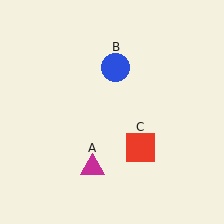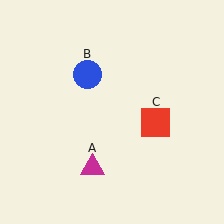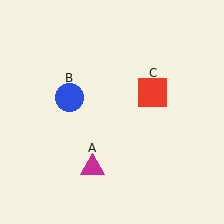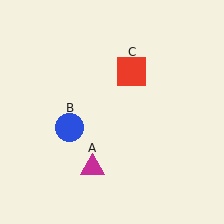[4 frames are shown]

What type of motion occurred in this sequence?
The blue circle (object B), red square (object C) rotated counterclockwise around the center of the scene.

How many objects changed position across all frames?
2 objects changed position: blue circle (object B), red square (object C).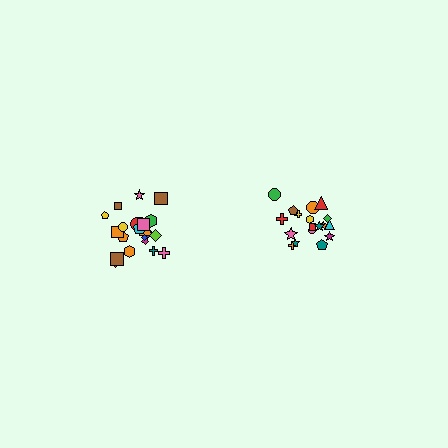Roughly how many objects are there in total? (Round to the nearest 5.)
Roughly 40 objects in total.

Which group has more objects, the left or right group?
The left group.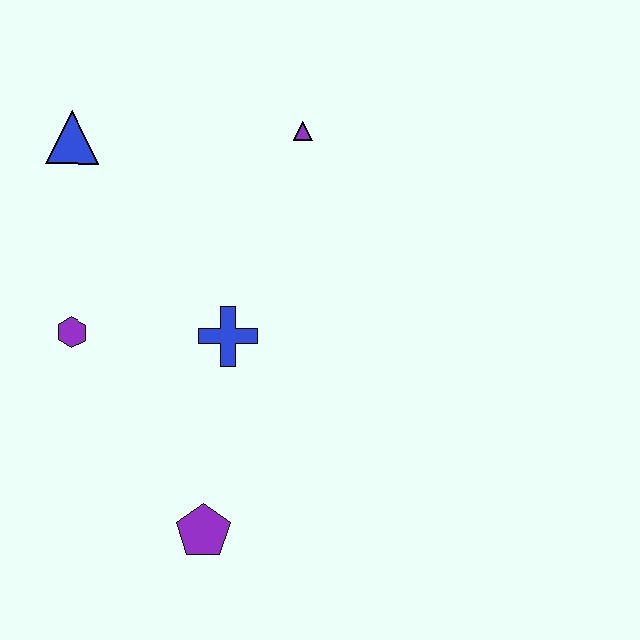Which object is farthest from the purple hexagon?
The purple triangle is farthest from the purple hexagon.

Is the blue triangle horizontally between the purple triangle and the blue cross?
No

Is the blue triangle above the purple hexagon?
Yes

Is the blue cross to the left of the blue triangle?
No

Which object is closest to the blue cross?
The purple hexagon is closest to the blue cross.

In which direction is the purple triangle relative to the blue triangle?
The purple triangle is to the right of the blue triangle.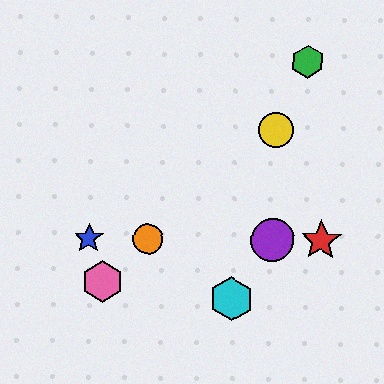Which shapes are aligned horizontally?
The red star, the blue star, the purple circle, the orange circle are aligned horizontally.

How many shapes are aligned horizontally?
4 shapes (the red star, the blue star, the purple circle, the orange circle) are aligned horizontally.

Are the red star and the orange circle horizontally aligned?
Yes, both are at y≈241.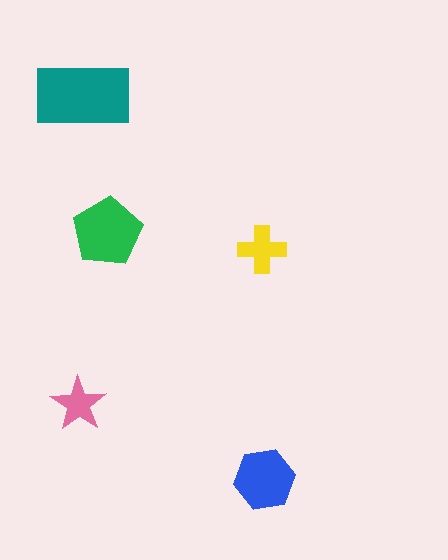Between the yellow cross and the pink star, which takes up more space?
The yellow cross.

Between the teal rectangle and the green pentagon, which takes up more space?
The teal rectangle.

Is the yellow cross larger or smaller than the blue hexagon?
Smaller.